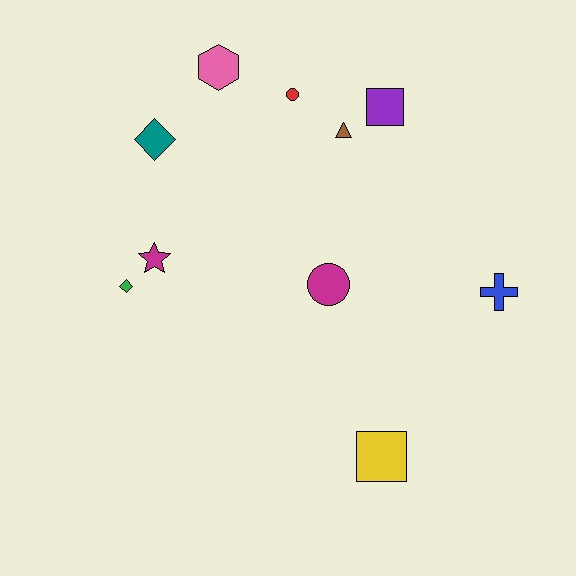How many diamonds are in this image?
There are 2 diamonds.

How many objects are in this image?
There are 10 objects.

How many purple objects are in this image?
There is 1 purple object.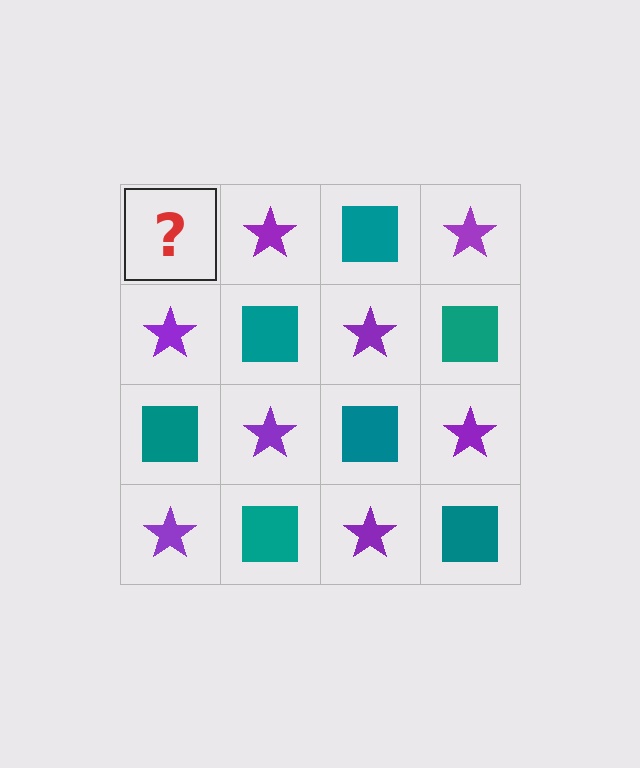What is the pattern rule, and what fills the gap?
The rule is that it alternates teal square and purple star in a checkerboard pattern. The gap should be filled with a teal square.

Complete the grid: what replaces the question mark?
The question mark should be replaced with a teal square.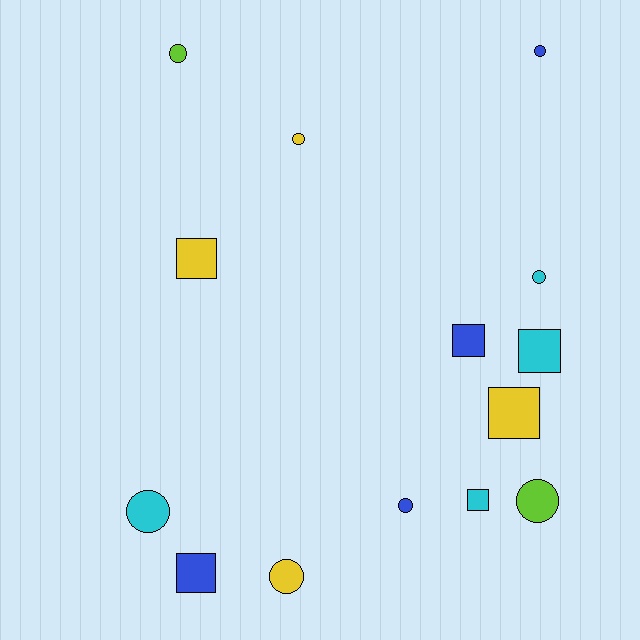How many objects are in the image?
There are 14 objects.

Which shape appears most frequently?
Circle, with 8 objects.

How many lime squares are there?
There are no lime squares.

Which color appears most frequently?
Cyan, with 4 objects.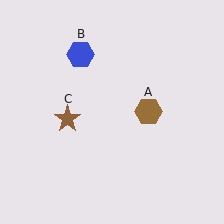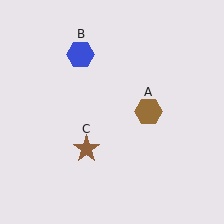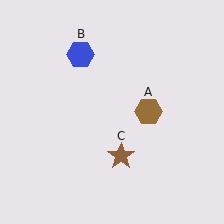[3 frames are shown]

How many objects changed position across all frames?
1 object changed position: brown star (object C).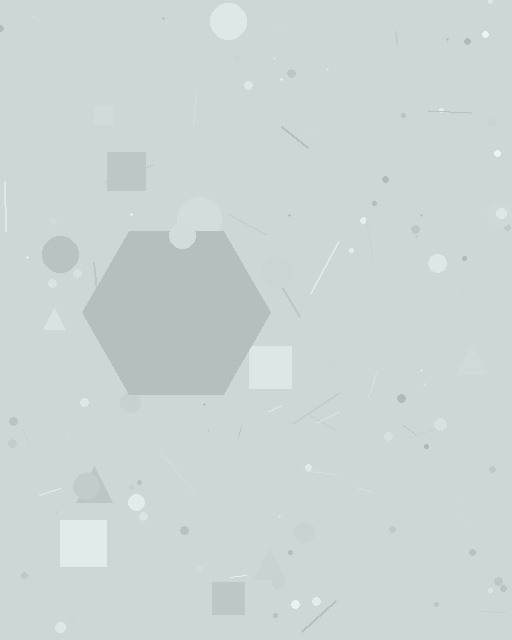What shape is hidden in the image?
A hexagon is hidden in the image.